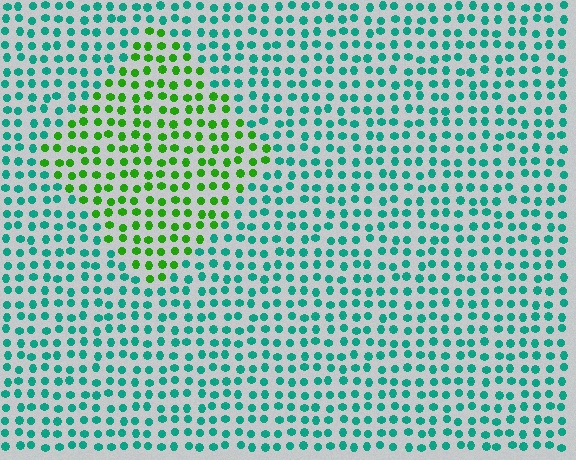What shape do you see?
I see a diamond.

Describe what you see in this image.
The image is filled with small teal elements in a uniform arrangement. A diamond-shaped region is visible where the elements are tinted to a slightly different hue, forming a subtle color boundary.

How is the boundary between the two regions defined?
The boundary is defined purely by a slight shift in hue (about 56 degrees). Spacing, size, and orientation are identical on both sides.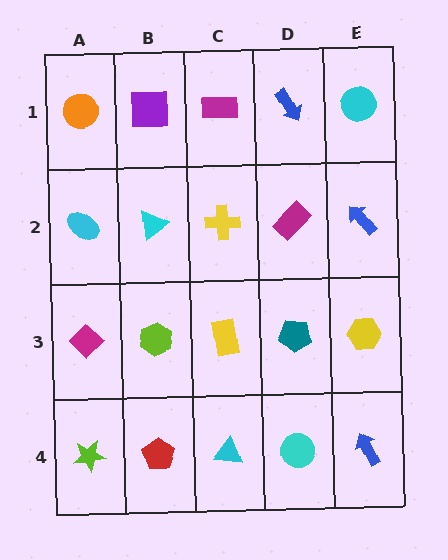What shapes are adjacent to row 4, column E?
A yellow hexagon (row 3, column E), a cyan circle (row 4, column D).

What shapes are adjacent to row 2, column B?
A purple square (row 1, column B), a lime hexagon (row 3, column B), a cyan ellipse (row 2, column A), a yellow cross (row 2, column C).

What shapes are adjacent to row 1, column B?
A cyan triangle (row 2, column B), an orange circle (row 1, column A), a magenta rectangle (row 1, column C).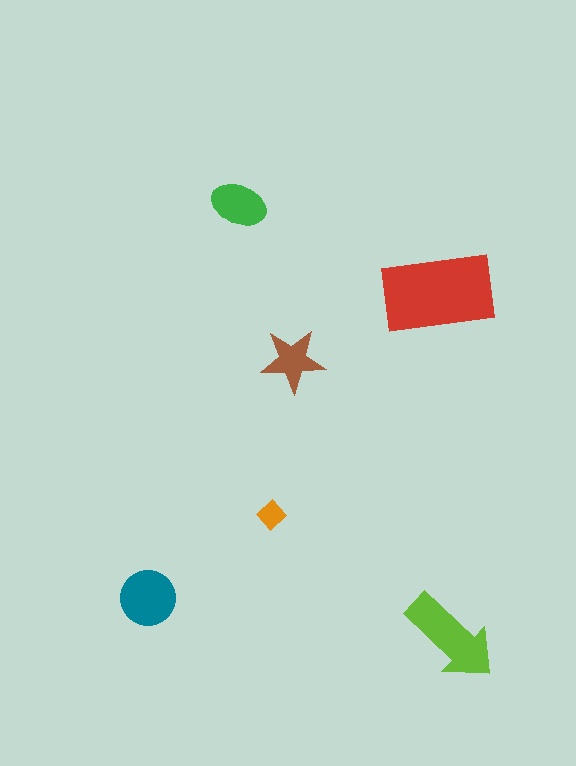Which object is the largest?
The red rectangle.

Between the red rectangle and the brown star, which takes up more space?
The red rectangle.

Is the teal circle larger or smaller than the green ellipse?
Larger.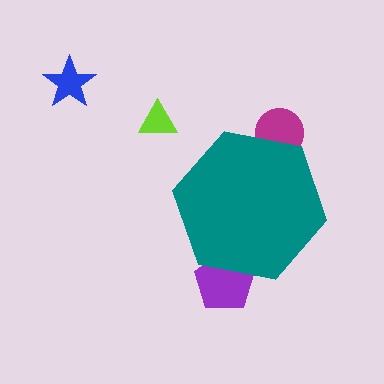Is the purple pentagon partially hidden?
Yes, the purple pentagon is partially hidden behind the teal hexagon.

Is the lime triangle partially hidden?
No, the lime triangle is fully visible.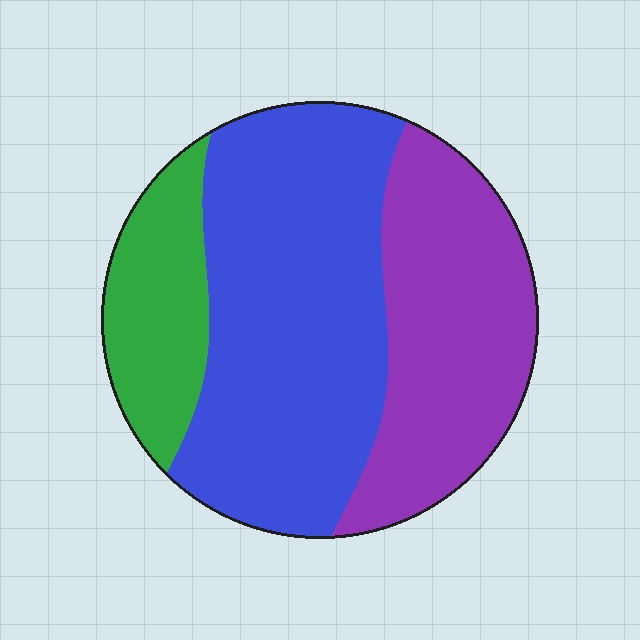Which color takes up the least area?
Green, at roughly 15%.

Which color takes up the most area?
Blue, at roughly 50%.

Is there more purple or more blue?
Blue.